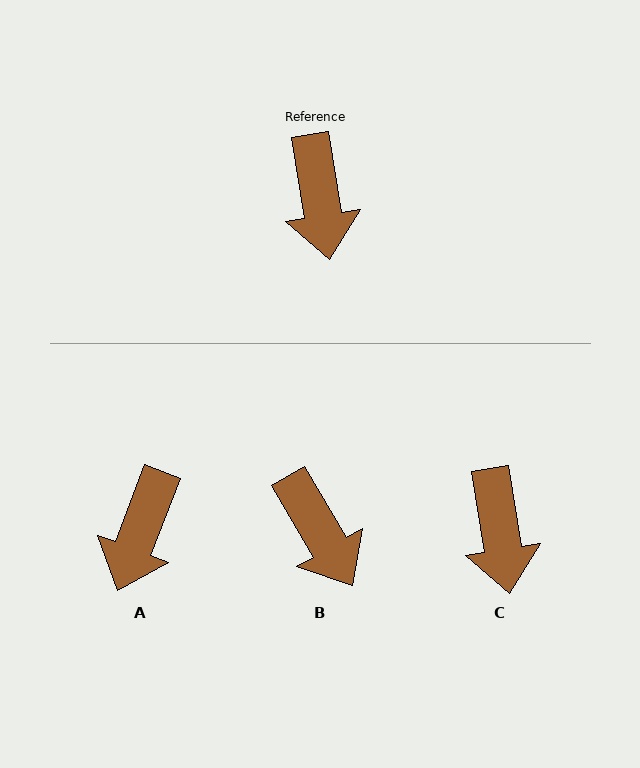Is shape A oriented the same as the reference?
No, it is off by about 30 degrees.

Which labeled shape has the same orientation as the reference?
C.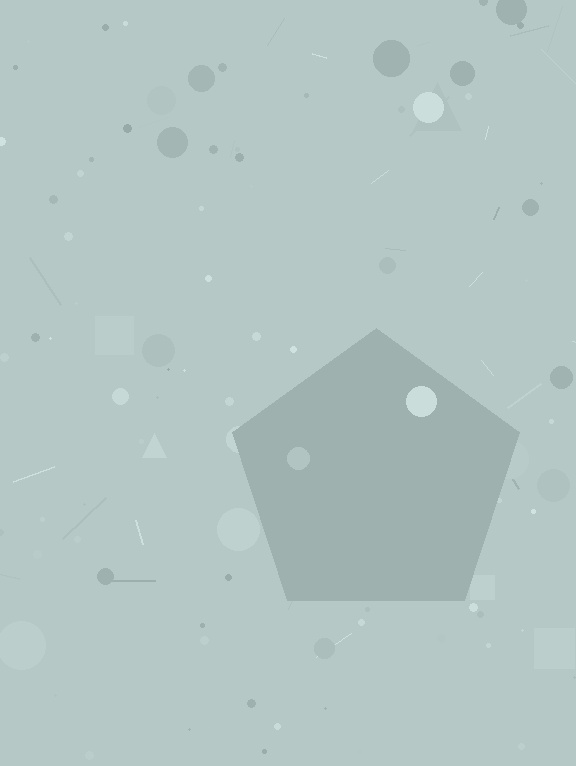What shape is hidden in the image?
A pentagon is hidden in the image.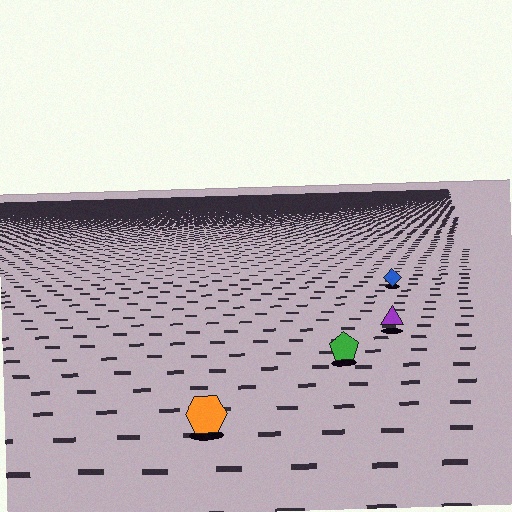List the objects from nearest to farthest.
From nearest to farthest: the orange hexagon, the green pentagon, the purple triangle, the blue diamond.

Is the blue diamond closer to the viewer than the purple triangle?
No. The purple triangle is closer — you can tell from the texture gradient: the ground texture is coarser near it.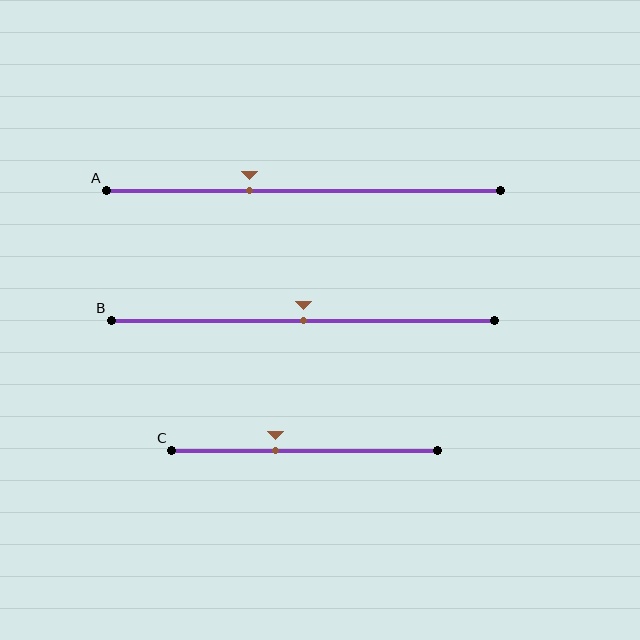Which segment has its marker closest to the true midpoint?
Segment B has its marker closest to the true midpoint.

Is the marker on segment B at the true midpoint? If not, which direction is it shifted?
Yes, the marker on segment B is at the true midpoint.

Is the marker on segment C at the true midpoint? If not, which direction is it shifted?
No, the marker on segment C is shifted to the left by about 11% of the segment length.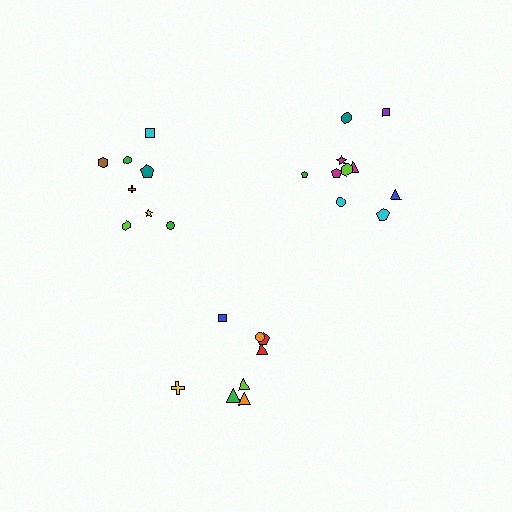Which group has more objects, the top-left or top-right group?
The top-right group.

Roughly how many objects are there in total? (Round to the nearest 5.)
Roughly 25 objects in total.